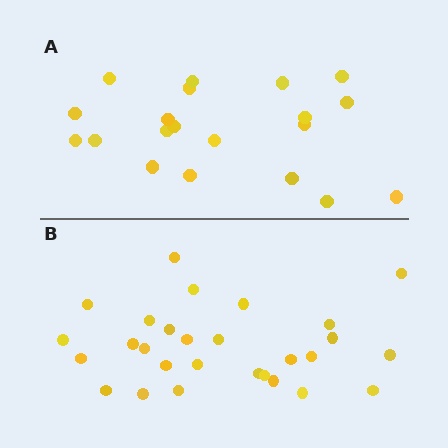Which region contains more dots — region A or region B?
Region B (the bottom region) has more dots.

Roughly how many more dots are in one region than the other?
Region B has roughly 8 or so more dots than region A.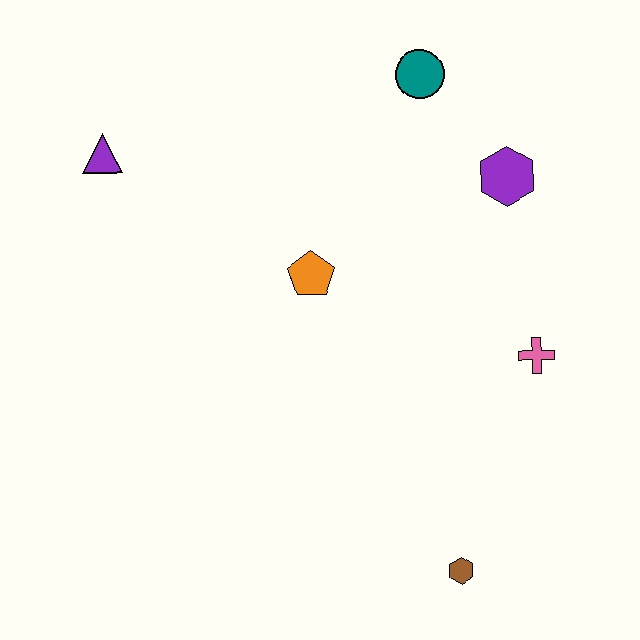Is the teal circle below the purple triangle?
No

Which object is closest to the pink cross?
The purple hexagon is closest to the pink cross.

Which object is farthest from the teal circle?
The brown hexagon is farthest from the teal circle.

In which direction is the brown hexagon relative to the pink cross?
The brown hexagon is below the pink cross.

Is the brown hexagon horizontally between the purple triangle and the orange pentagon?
No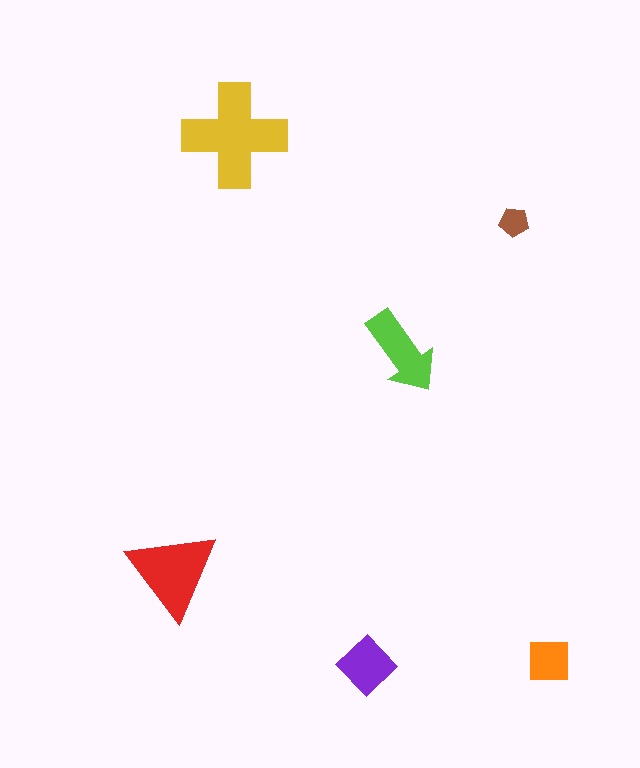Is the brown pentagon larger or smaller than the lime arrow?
Smaller.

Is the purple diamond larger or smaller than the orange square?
Larger.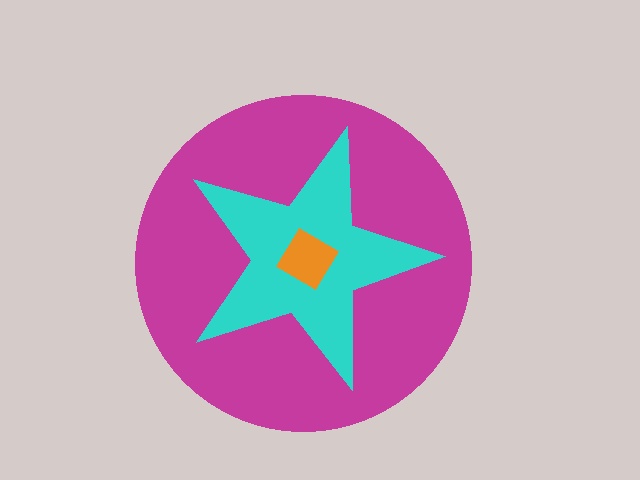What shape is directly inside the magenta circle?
The cyan star.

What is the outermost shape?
The magenta circle.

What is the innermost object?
The orange diamond.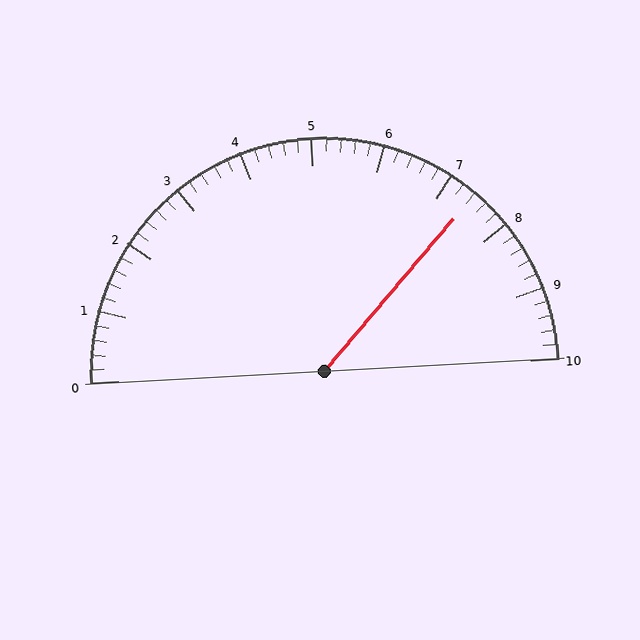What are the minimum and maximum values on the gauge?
The gauge ranges from 0 to 10.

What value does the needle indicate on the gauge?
The needle indicates approximately 7.4.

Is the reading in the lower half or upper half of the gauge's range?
The reading is in the upper half of the range (0 to 10).